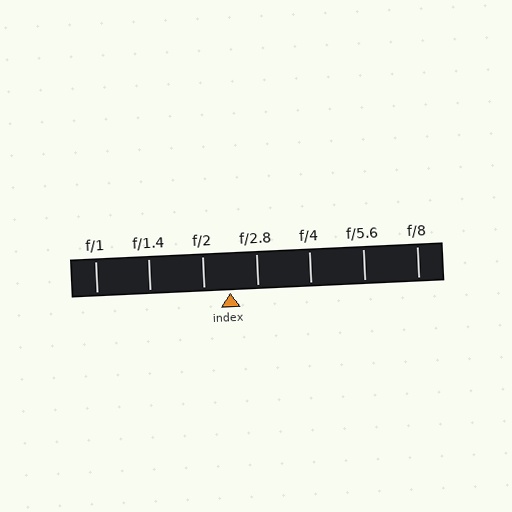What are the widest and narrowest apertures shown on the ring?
The widest aperture shown is f/1 and the narrowest is f/8.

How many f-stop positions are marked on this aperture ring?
There are 7 f-stop positions marked.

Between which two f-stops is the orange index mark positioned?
The index mark is between f/2 and f/2.8.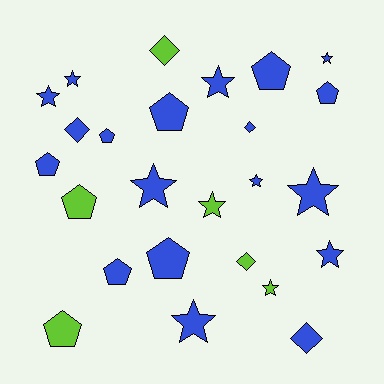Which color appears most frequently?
Blue, with 19 objects.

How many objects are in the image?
There are 25 objects.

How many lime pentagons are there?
There are 2 lime pentagons.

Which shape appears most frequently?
Star, with 11 objects.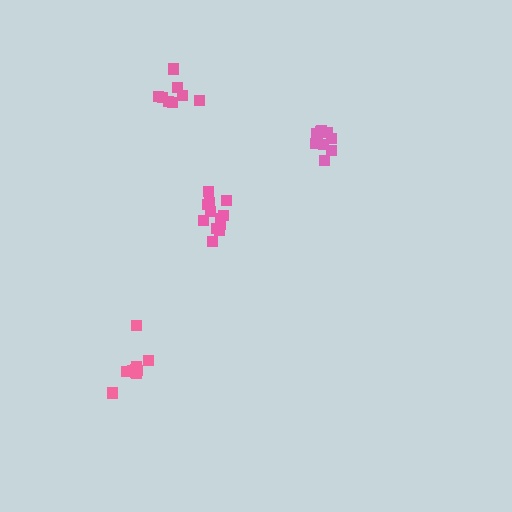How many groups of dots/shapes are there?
There are 4 groups.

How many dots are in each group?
Group 1: 10 dots, Group 2: 10 dots, Group 3: 12 dots, Group 4: 8 dots (40 total).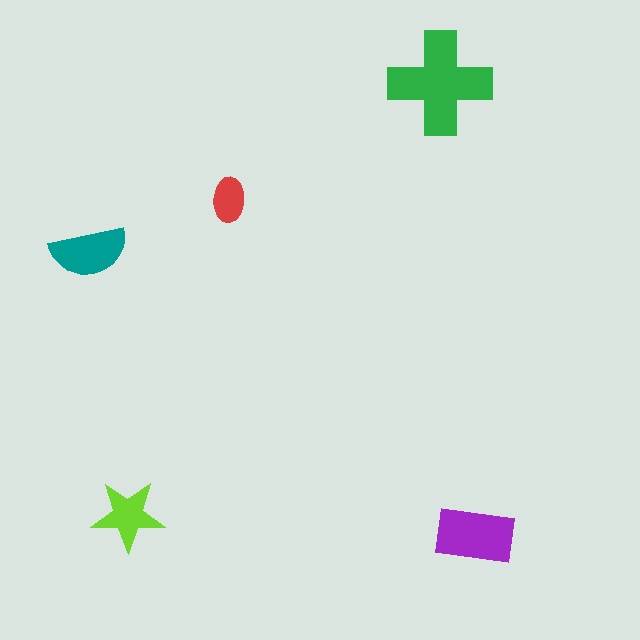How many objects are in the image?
There are 5 objects in the image.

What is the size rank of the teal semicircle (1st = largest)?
3rd.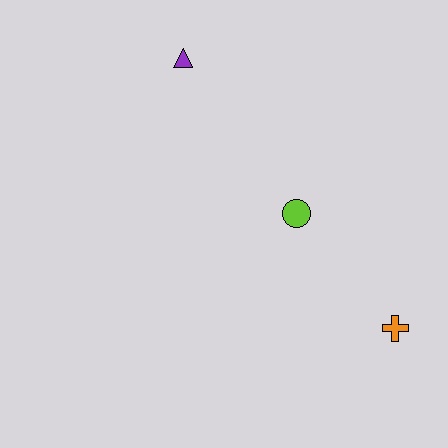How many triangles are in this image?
There is 1 triangle.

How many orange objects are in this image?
There is 1 orange object.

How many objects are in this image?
There are 3 objects.